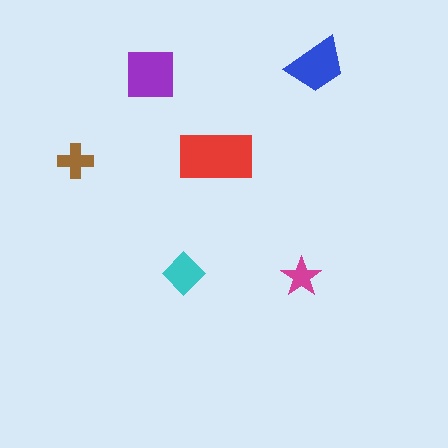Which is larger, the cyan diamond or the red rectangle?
The red rectangle.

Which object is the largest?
The red rectangle.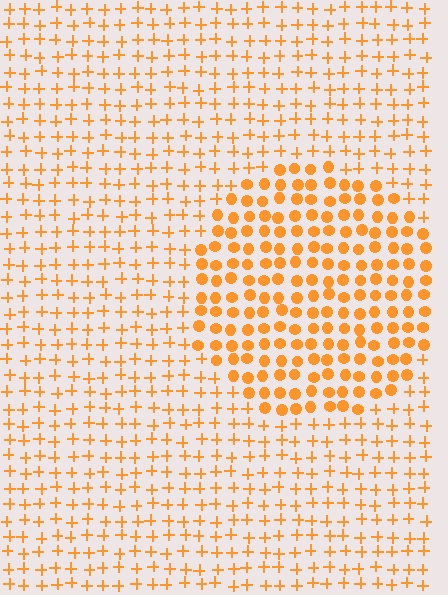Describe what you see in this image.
The image is filled with small orange elements arranged in a uniform grid. A circle-shaped region contains circles, while the surrounding area contains plus signs. The boundary is defined purely by the change in element shape.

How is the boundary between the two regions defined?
The boundary is defined by a change in element shape: circles inside vs. plus signs outside. All elements share the same color and spacing.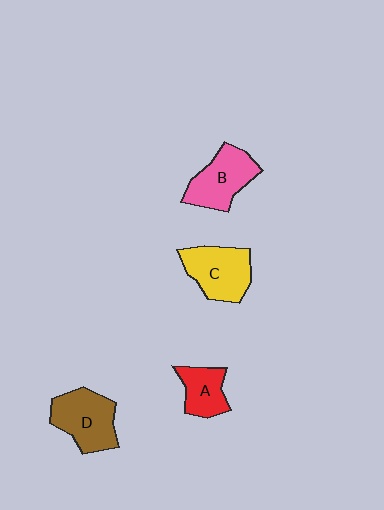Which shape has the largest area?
Shape D (brown).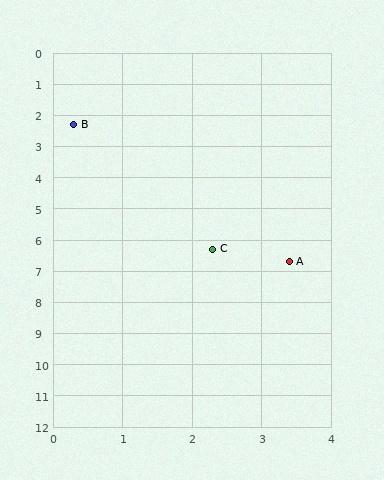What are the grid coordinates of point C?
Point C is at approximately (2.3, 6.3).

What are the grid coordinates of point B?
Point B is at approximately (0.3, 2.3).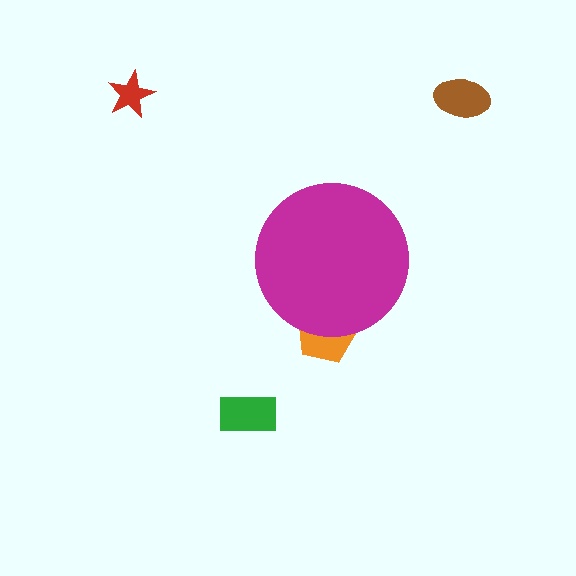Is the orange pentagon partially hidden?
Yes, the orange pentagon is partially hidden behind the magenta circle.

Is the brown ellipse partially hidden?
No, the brown ellipse is fully visible.